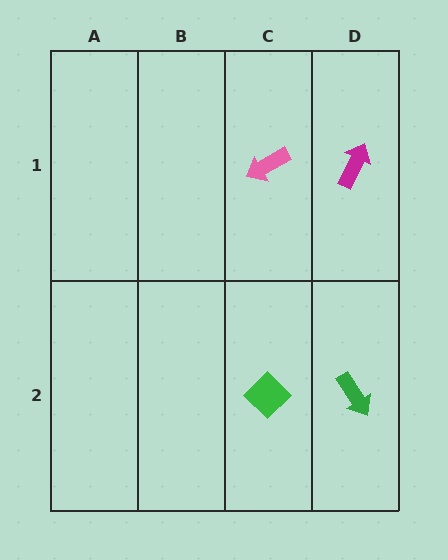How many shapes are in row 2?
2 shapes.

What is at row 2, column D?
A green arrow.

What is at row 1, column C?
A pink arrow.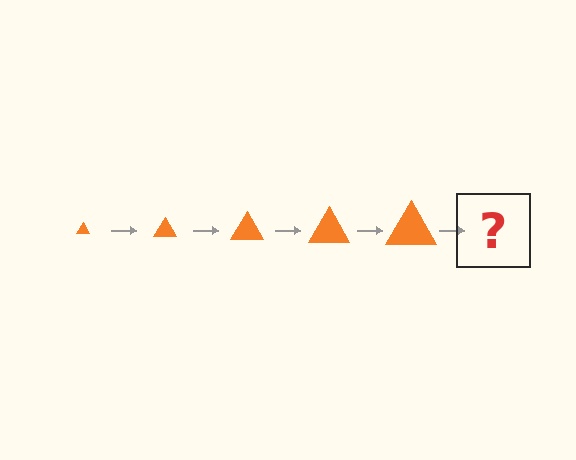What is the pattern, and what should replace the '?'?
The pattern is that the triangle gets progressively larger each step. The '?' should be an orange triangle, larger than the previous one.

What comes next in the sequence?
The next element should be an orange triangle, larger than the previous one.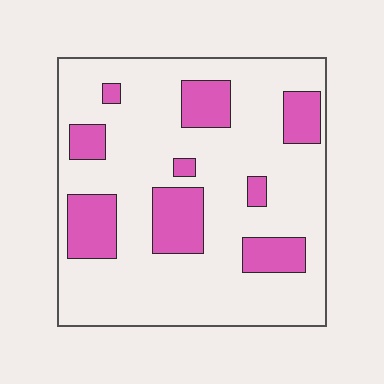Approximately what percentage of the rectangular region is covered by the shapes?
Approximately 20%.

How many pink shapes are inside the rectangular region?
9.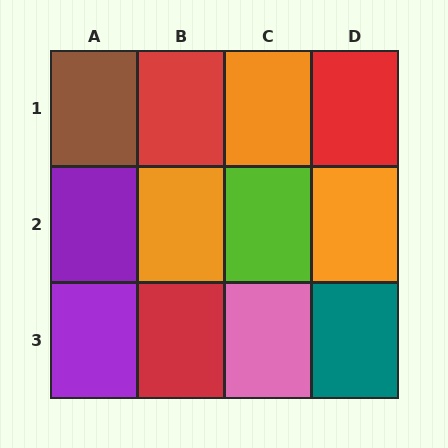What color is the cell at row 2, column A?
Purple.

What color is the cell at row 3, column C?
Pink.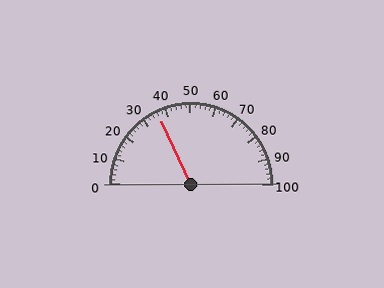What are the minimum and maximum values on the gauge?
The gauge ranges from 0 to 100.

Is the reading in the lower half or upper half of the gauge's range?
The reading is in the lower half of the range (0 to 100).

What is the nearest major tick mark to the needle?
The nearest major tick mark is 40.